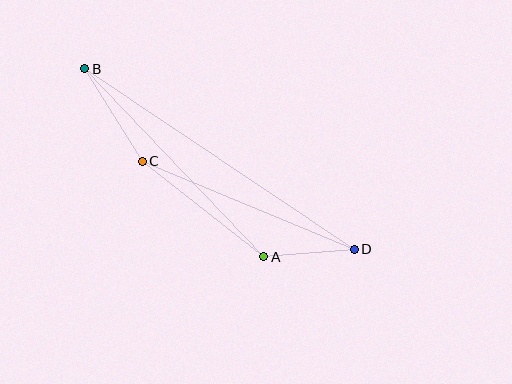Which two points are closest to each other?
Points A and D are closest to each other.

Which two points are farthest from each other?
Points B and D are farthest from each other.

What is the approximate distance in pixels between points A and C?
The distance between A and C is approximately 155 pixels.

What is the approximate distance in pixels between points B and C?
The distance between B and C is approximately 109 pixels.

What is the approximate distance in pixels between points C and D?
The distance between C and D is approximately 230 pixels.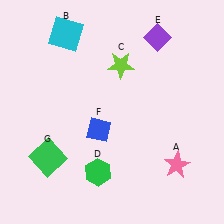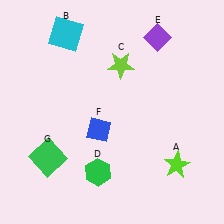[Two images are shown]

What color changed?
The star (A) changed from pink in Image 1 to lime in Image 2.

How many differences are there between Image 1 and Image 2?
There is 1 difference between the two images.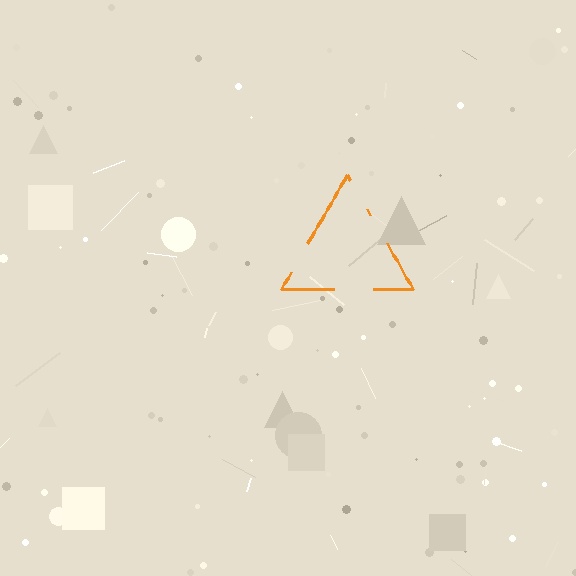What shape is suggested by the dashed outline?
The dashed outline suggests a triangle.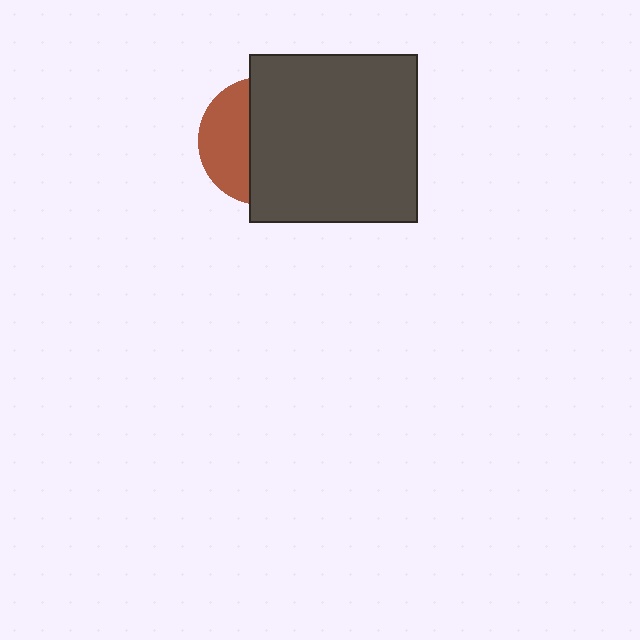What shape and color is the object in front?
The object in front is a dark gray square.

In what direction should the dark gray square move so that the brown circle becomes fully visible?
The dark gray square should move right. That is the shortest direction to clear the overlap and leave the brown circle fully visible.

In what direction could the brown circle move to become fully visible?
The brown circle could move left. That would shift it out from behind the dark gray square entirely.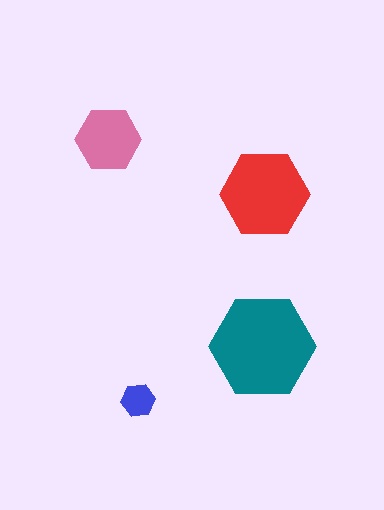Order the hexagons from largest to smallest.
the teal one, the red one, the pink one, the blue one.